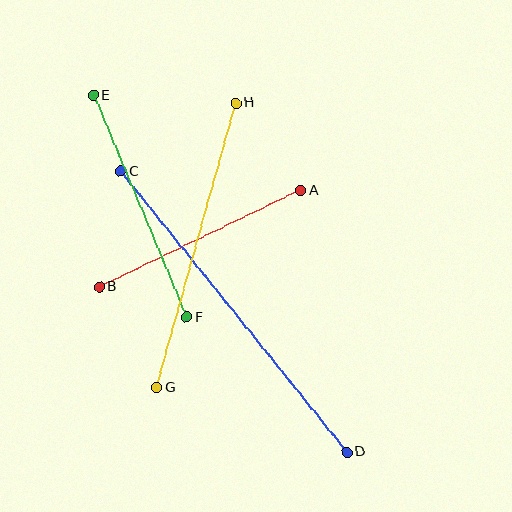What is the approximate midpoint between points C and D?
The midpoint is at approximately (234, 312) pixels.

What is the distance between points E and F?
The distance is approximately 240 pixels.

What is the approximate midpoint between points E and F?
The midpoint is at approximately (140, 206) pixels.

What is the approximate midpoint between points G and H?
The midpoint is at approximately (197, 246) pixels.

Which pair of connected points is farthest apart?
Points C and D are farthest apart.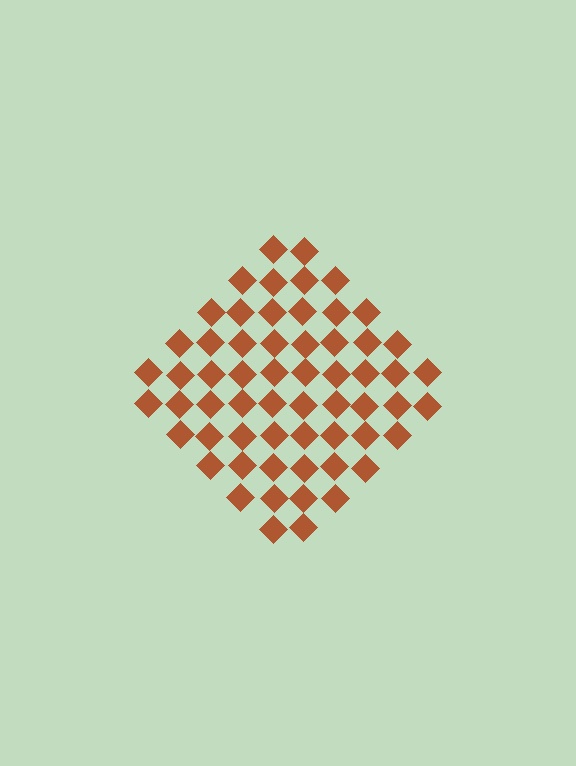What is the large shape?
The large shape is a diamond.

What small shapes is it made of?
It is made of small diamonds.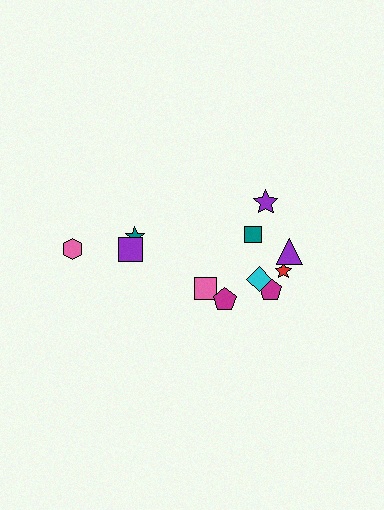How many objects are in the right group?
There are 7 objects.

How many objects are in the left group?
There are 4 objects.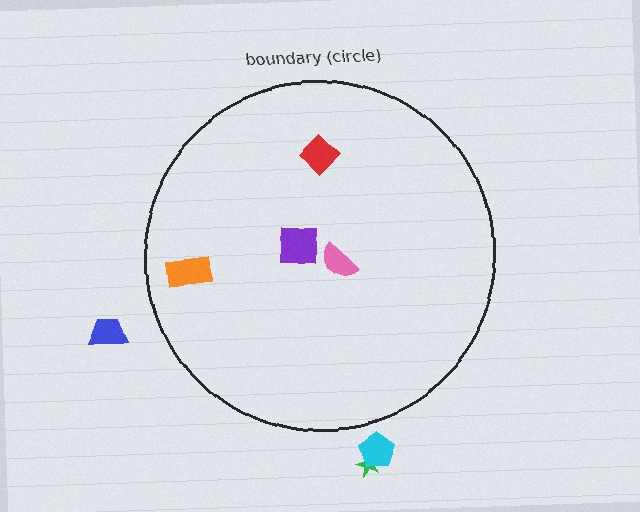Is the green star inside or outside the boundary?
Outside.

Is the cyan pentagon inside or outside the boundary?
Outside.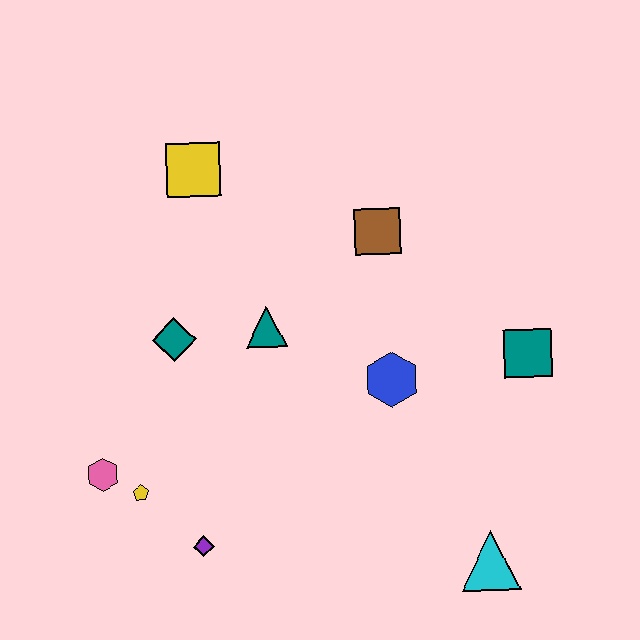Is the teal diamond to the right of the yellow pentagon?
Yes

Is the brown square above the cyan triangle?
Yes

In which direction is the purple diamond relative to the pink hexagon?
The purple diamond is to the right of the pink hexagon.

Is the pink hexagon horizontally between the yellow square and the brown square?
No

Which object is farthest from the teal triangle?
The cyan triangle is farthest from the teal triangle.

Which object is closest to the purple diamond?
The yellow pentagon is closest to the purple diamond.